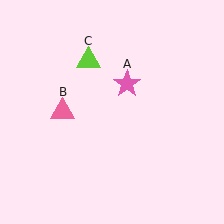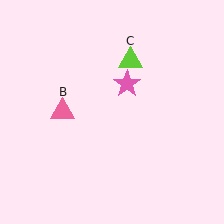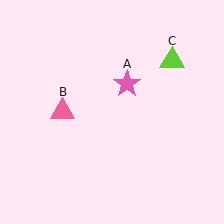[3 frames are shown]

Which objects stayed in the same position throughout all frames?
Pink star (object A) and pink triangle (object B) remained stationary.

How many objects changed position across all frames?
1 object changed position: lime triangle (object C).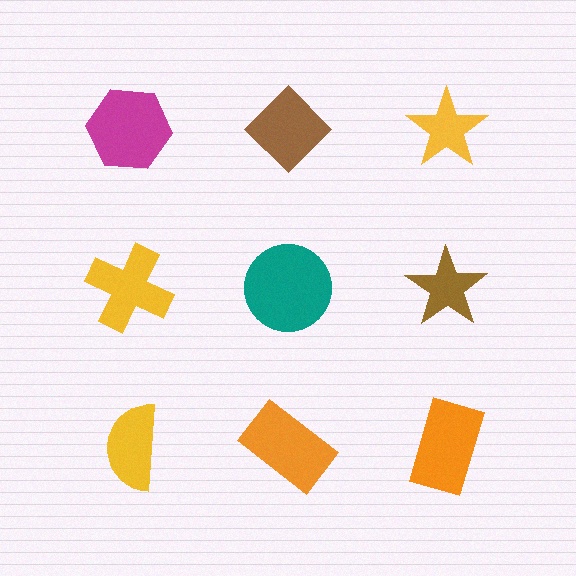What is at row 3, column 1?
A yellow semicircle.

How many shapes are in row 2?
3 shapes.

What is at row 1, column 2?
A brown diamond.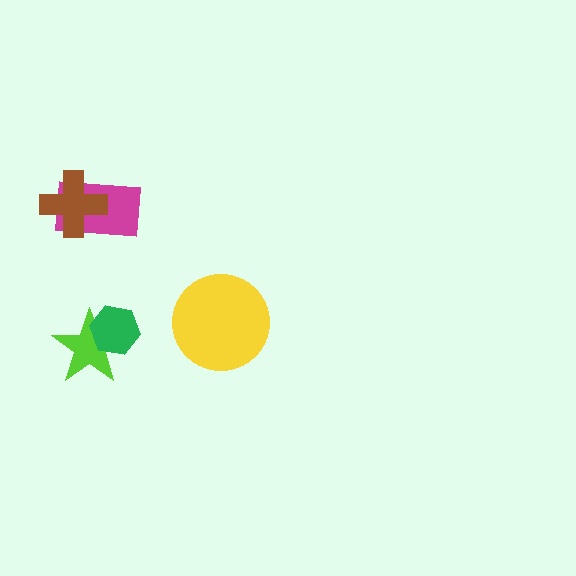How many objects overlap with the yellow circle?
0 objects overlap with the yellow circle.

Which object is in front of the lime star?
The green hexagon is in front of the lime star.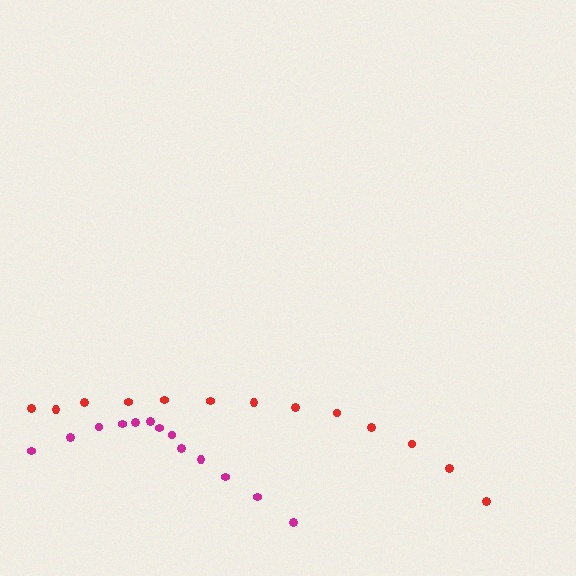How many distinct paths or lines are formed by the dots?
There are 2 distinct paths.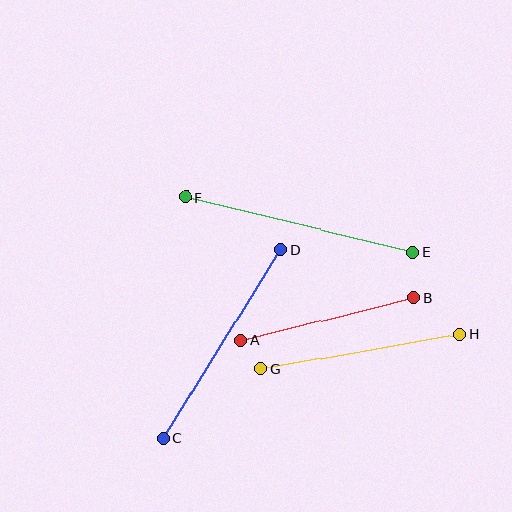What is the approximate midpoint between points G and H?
The midpoint is at approximately (360, 351) pixels.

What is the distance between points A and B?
The distance is approximately 178 pixels.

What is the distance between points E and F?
The distance is approximately 234 pixels.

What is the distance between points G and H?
The distance is approximately 202 pixels.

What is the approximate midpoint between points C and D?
The midpoint is at approximately (222, 344) pixels.